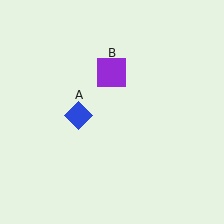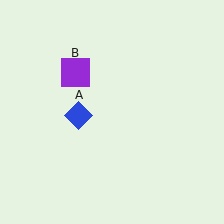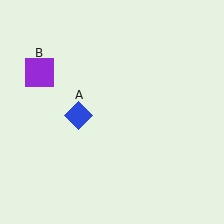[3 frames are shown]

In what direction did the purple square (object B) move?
The purple square (object B) moved left.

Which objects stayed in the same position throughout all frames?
Blue diamond (object A) remained stationary.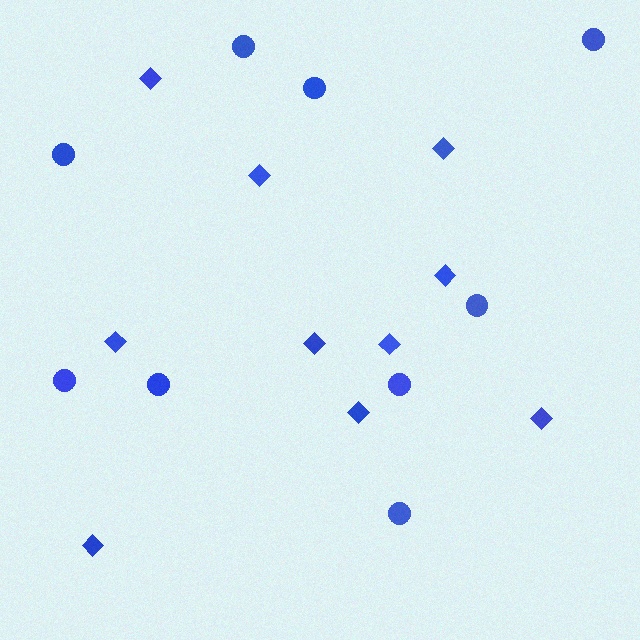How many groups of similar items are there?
There are 2 groups: one group of circles (9) and one group of diamonds (10).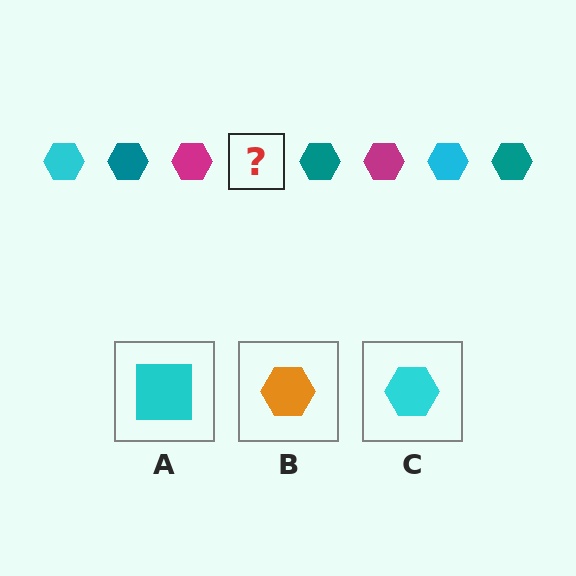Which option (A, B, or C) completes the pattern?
C.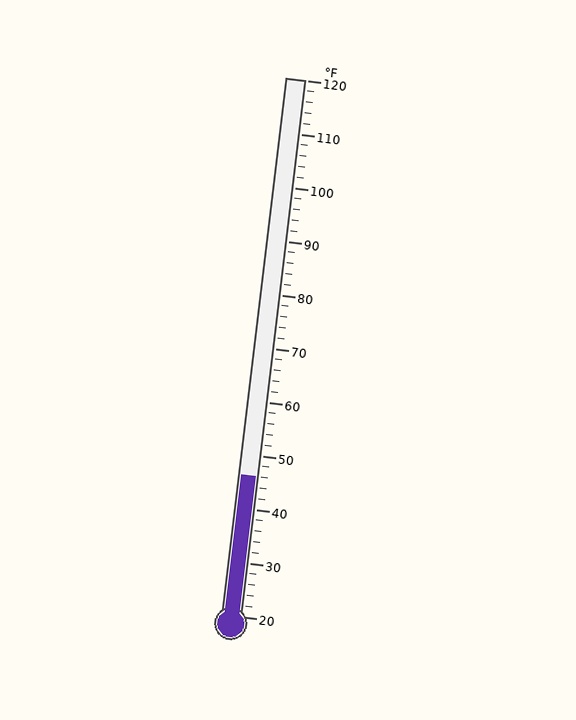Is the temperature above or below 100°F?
The temperature is below 100°F.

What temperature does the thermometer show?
The thermometer shows approximately 46°F.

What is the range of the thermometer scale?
The thermometer scale ranges from 20°F to 120°F.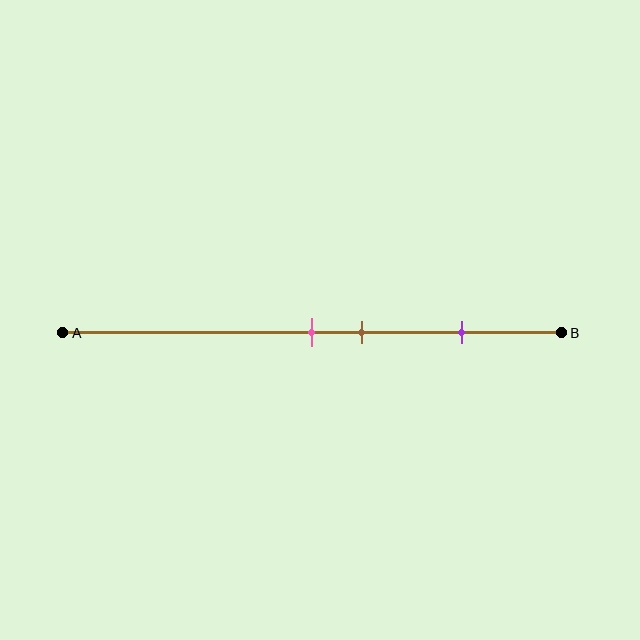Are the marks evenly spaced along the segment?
No, the marks are not evenly spaced.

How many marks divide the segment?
There are 3 marks dividing the segment.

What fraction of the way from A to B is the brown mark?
The brown mark is approximately 60% (0.6) of the way from A to B.